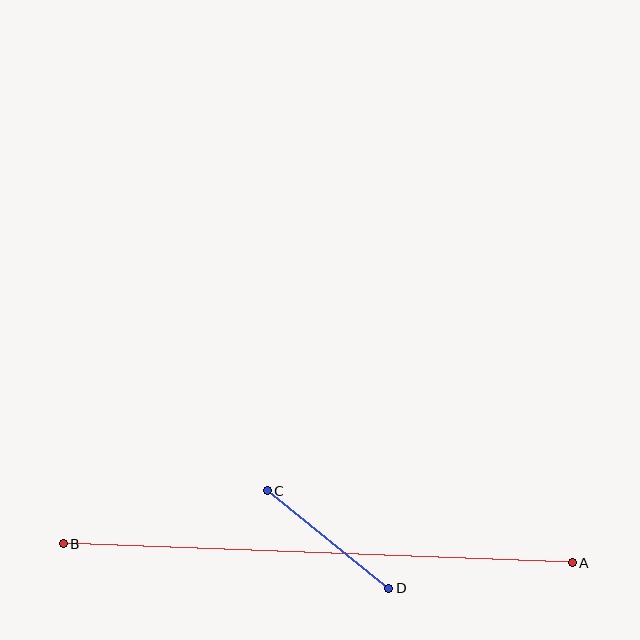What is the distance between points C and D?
The distance is approximately 156 pixels.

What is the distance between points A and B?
The distance is approximately 509 pixels.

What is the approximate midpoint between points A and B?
The midpoint is at approximately (318, 553) pixels.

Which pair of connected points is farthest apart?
Points A and B are farthest apart.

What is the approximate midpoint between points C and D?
The midpoint is at approximately (328, 539) pixels.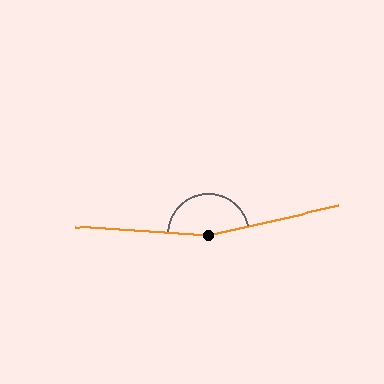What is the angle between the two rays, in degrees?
Approximately 164 degrees.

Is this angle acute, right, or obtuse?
It is obtuse.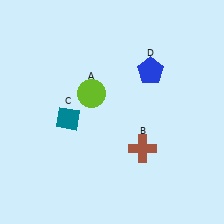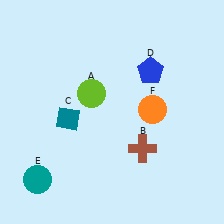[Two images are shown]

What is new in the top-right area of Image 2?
An orange circle (F) was added in the top-right area of Image 2.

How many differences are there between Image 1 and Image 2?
There are 2 differences between the two images.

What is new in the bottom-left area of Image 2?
A teal circle (E) was added in the bottom-left area of Image 2.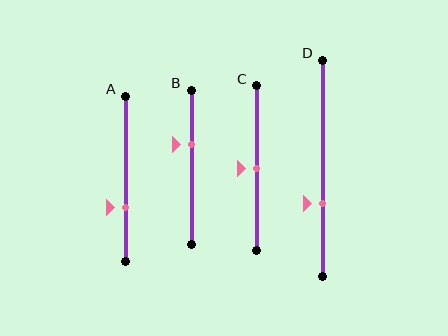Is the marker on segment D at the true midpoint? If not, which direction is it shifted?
No, the marker on segment D is shifted downward by about 16% of the segment length.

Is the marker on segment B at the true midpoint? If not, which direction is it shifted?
No, the marker on segment B is shifted upward by about 15% of the segment length.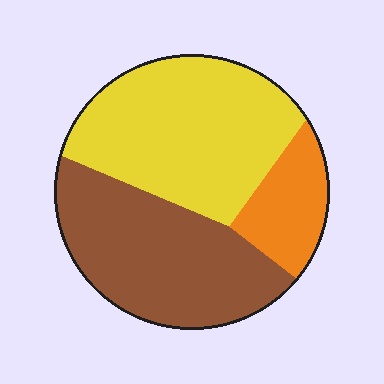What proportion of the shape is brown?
Brown takes up about two fifths (2/5) of the shape.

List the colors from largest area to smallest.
From largest to smallest: yellow, brown, orange.